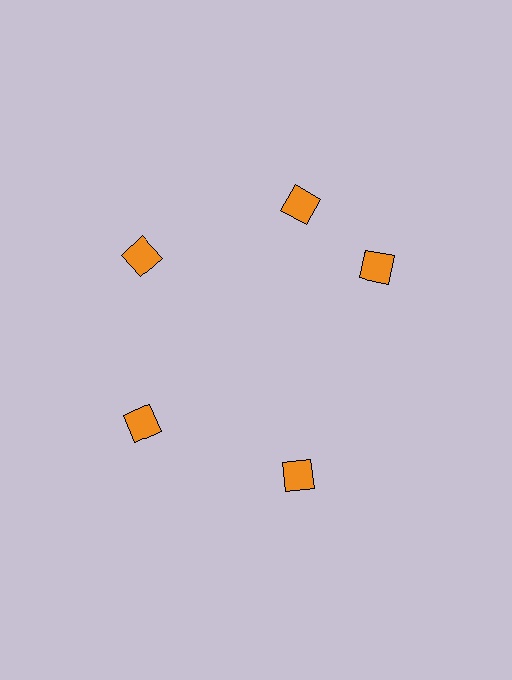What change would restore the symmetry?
The symmetry would be restored by rotating it back into even spacing with its neighbors so that all 5 diamonds sit at equal angles and equal distance from the center.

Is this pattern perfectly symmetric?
No. The 5 orange diamonds are arranged in a ring, but one element near the 3 o'clock position is rotated out of alignment along the ring, breaking the 5-fold rotational symmetry.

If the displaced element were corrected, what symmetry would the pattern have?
It would have 5-fold rotational symmetry — the pattern would map onto itself every 72 degrees.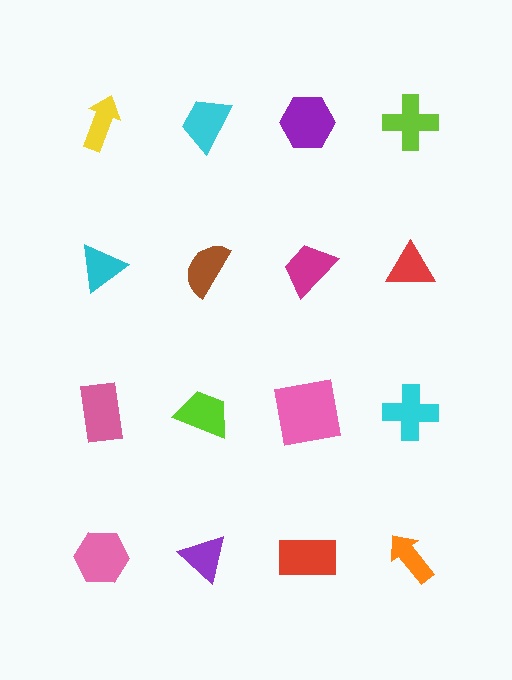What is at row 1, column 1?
A yellow arrow.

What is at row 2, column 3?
A magenta trapezoid.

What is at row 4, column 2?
A purple triangle.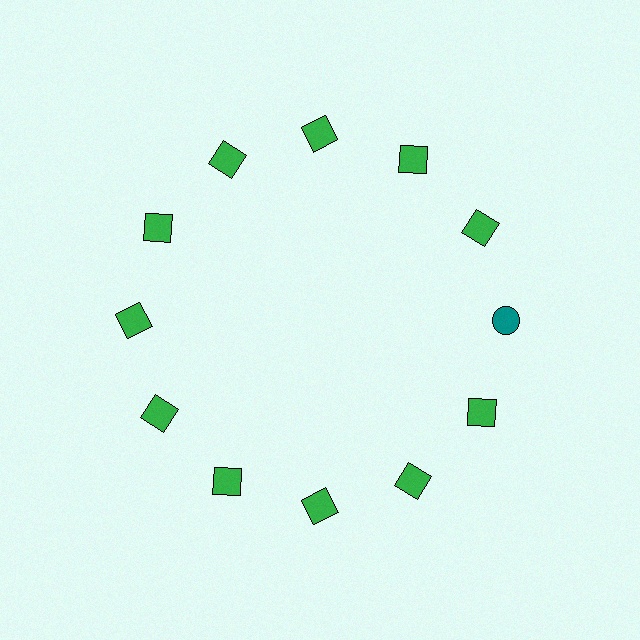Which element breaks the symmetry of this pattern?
The teal circle at roughly the 3 o'clock position breaks the symmetry. All other shapes are green squares.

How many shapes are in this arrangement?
There are 12 shapes arranged in a ring pattern.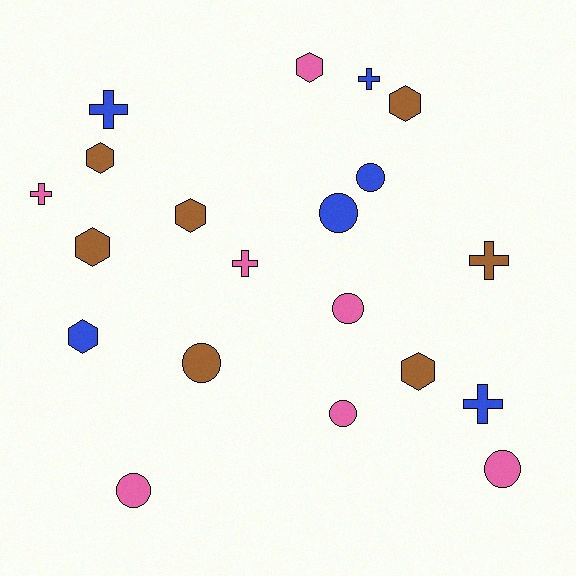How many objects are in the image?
There are 20 objects.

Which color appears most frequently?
Pink, with 7 objects.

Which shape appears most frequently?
Circle, with 7 objects.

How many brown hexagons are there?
There are 5 brown hexagons.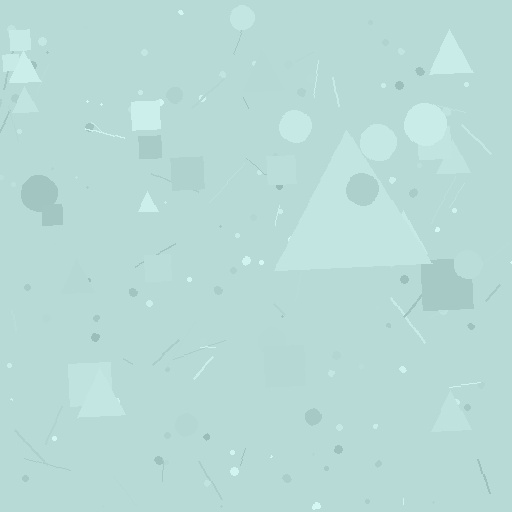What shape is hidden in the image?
A triangle is hidden in the image.